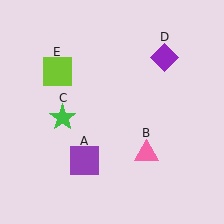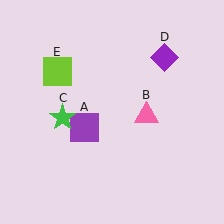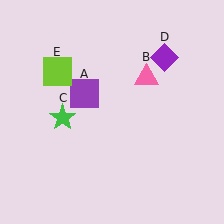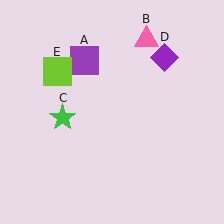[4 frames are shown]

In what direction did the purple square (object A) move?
The purple square (object A) moved up.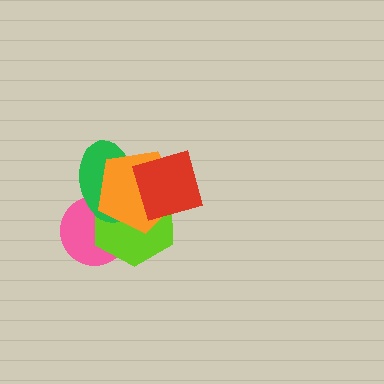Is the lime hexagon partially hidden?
Yes, it is partially covered by another shape.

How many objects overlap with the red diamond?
3 objects overlap with the red diamond.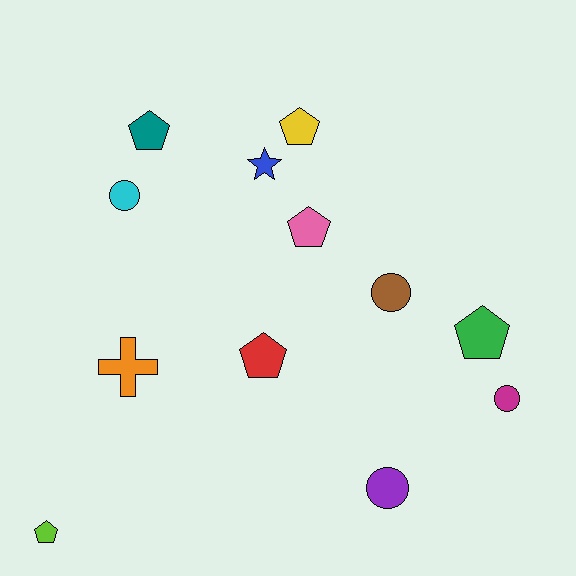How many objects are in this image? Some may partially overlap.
There are 12 objects.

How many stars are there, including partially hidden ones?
There is 1 star.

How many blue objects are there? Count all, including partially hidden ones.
There is 1 blue object.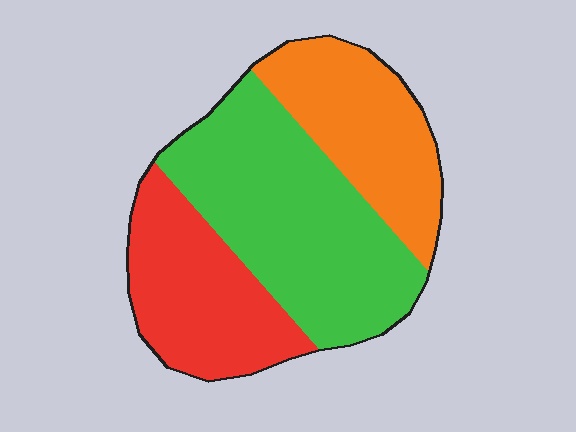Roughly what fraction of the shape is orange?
Orange covers 27% of the shape.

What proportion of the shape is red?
Red covers 28% of the shape.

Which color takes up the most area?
Green, at roughly 45%.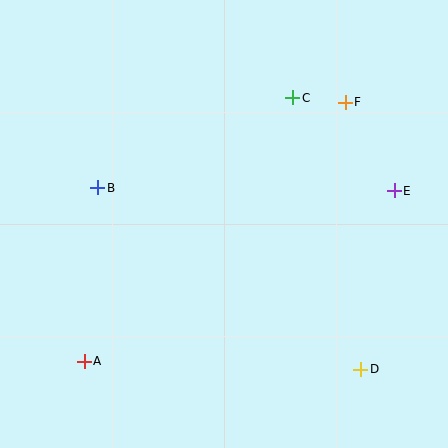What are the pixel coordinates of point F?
Point F is at (345, 103).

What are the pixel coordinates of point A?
Point A is at (84, 361).